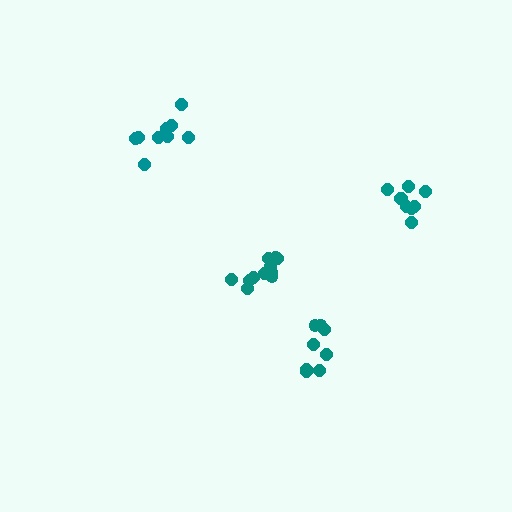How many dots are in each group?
Group 1: 9 dots, Group 2: 8 dots, Group 3: 9 dots, Group 4: 12 dots (38 total).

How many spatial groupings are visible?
There are 4 spatial groupings.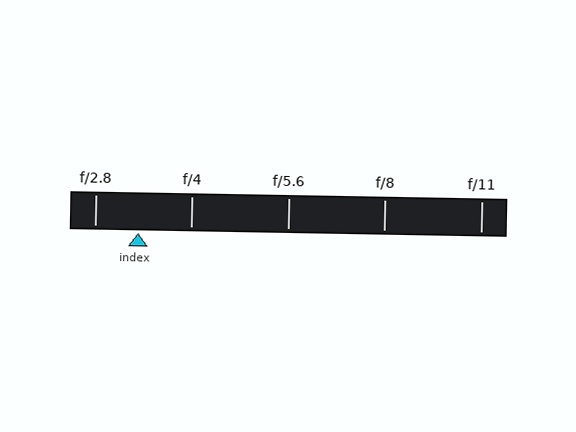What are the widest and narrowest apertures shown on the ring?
The widest aperture shown is f/2.8 and the narrowest is f/11.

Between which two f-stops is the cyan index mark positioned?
The index mark is between f/2.8 and f/4.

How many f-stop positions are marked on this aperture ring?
There are 5 f-stop positions marked.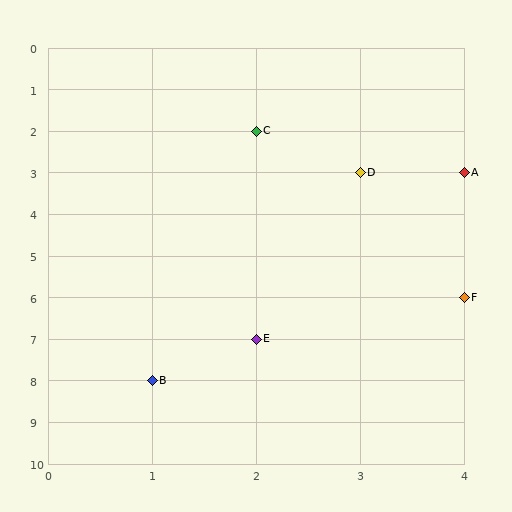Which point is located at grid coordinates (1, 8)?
Point B is at (1, 8).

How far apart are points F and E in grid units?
Points F and E are 2 columns and 1 row apart (about 2.2 grid units diagonally).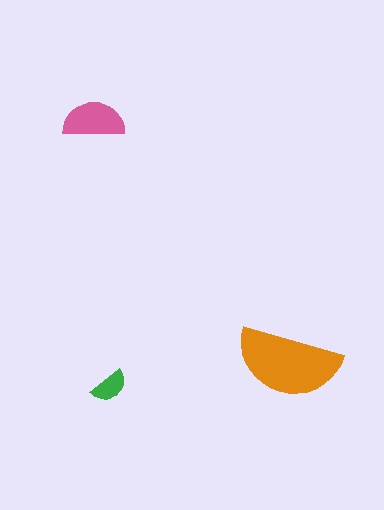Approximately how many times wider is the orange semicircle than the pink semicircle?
About 1.5 times wider.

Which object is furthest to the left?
The pink semicircle is leftmost.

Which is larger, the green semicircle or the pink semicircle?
The pink one.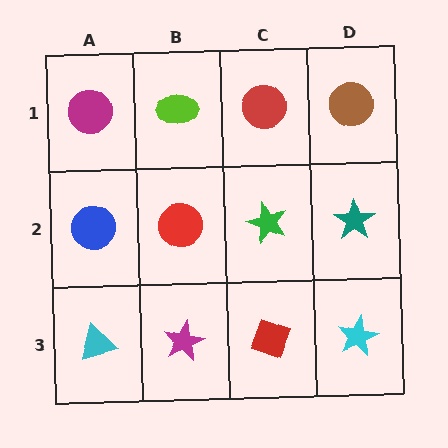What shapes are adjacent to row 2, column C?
A red circle (row 1, column C), a red diamond (row 3, column C), a red circle (row 2, column B), a teal star (row 2, column D).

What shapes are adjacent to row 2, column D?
A brown circle (row 1, column D), a cyan star (row 3, column D), a green star (row 2, column C).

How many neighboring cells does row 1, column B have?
3.